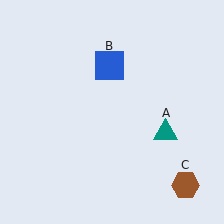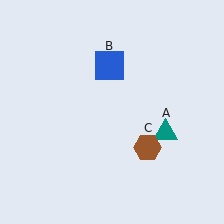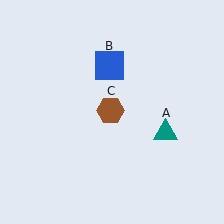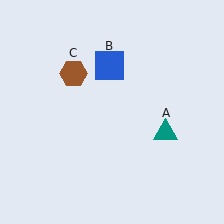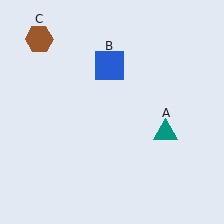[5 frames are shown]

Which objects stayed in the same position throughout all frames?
Teal triangle (object A) and blue square (object B) remained stationary.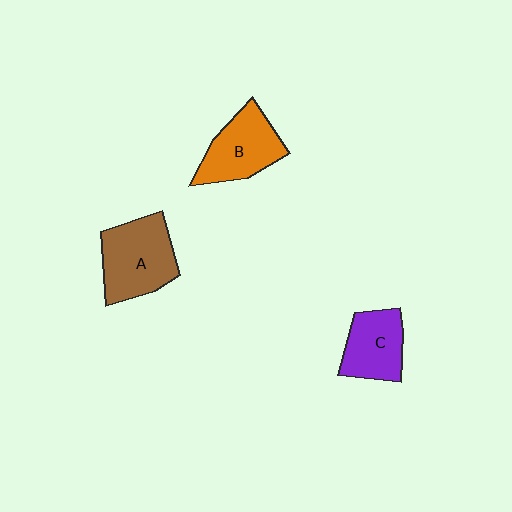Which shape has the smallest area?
Shape C (purple).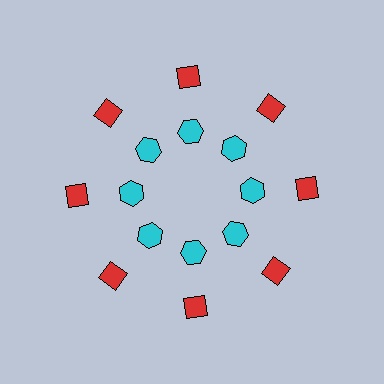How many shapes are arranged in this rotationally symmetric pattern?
There are 16 shapes, arranged in 8 groups of 2.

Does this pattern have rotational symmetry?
Yes, this pattern has 8-fold rotational symmetry. It looks the same after rotating 45 degrees around the center.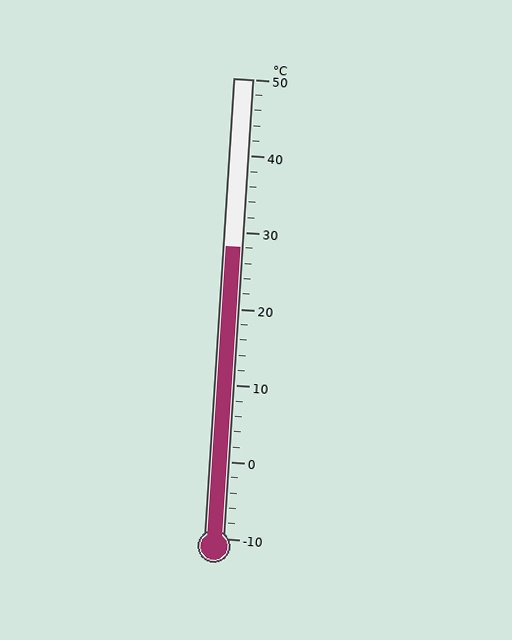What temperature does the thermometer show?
The thermometer shows approximately 28°C.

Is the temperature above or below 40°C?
The temperature is below 40°C.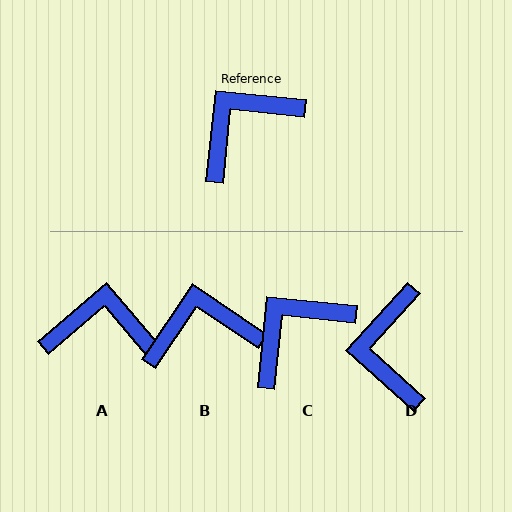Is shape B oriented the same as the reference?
No, it is off by about 28 degrees.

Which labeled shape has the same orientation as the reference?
C.